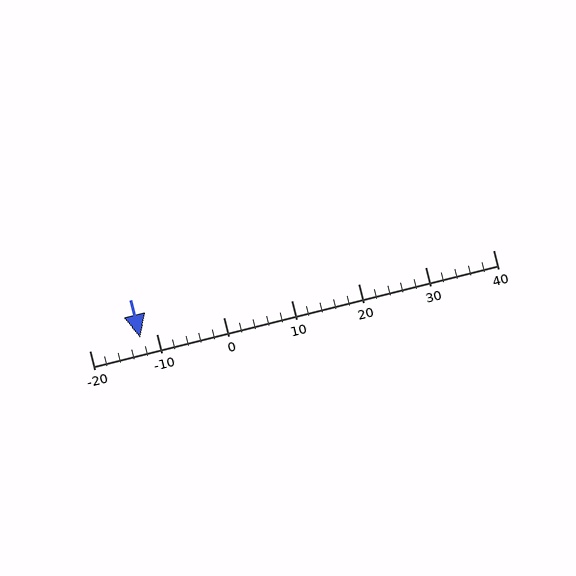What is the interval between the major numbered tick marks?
The major tick marks are spaced 10 units apart.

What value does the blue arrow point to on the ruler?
The blue arrow points to approximately -12.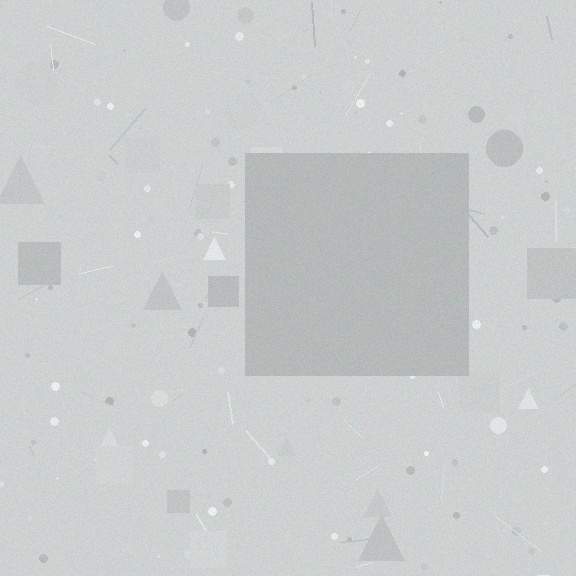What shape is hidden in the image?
A square is hidden in the image.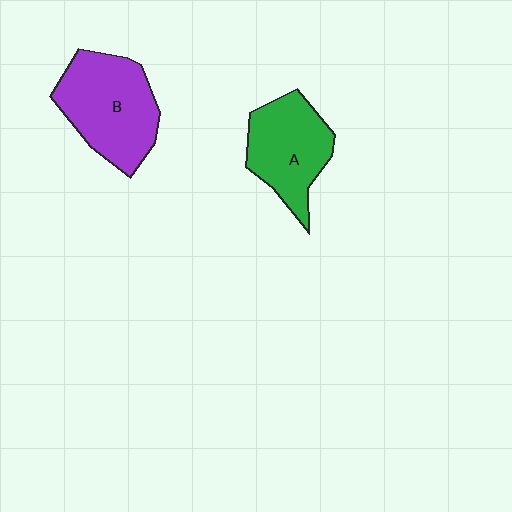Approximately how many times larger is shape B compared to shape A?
Approximately 1.2 times.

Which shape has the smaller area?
Shape A (green).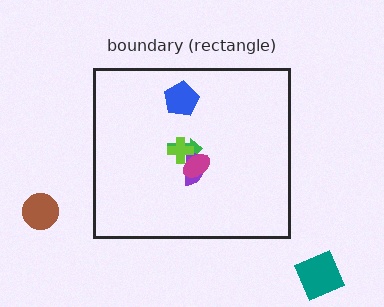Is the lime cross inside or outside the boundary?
Inside.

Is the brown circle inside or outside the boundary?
Outside.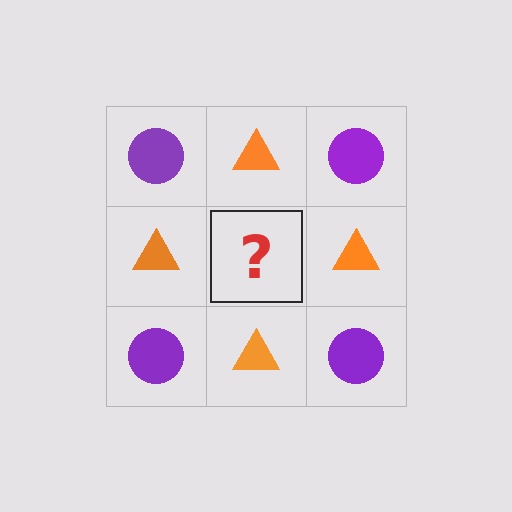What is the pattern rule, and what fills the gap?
The rule is that it alternates purple circle and orange triangle in a checkerboard pattern. The gap should be filled with a purple circle.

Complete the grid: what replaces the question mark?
The question mark should be replaced with a purple circle.